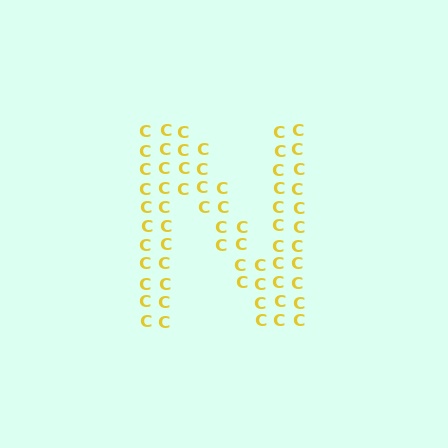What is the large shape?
The large shape is the letter N.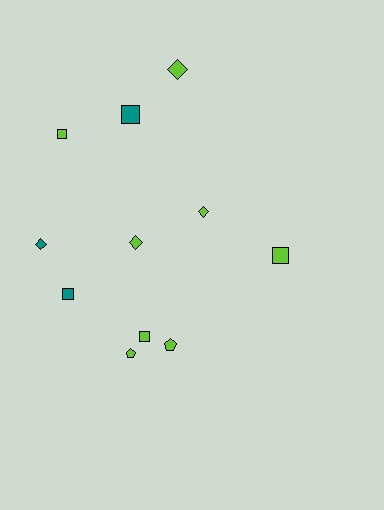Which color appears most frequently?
Lime, with 8 objects.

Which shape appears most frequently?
Square, with 5 objects.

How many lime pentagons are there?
There are 2 lime pentagons.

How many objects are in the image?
There are 11 objects.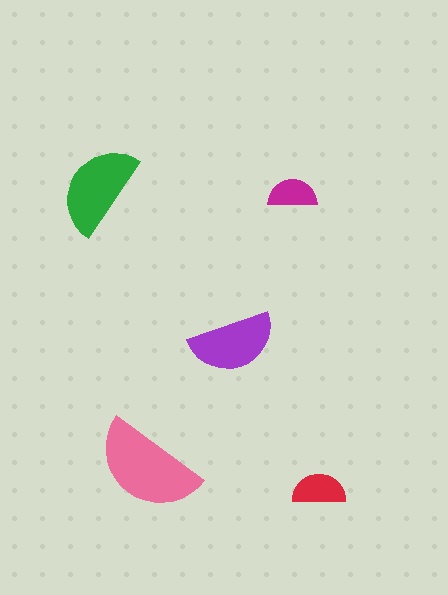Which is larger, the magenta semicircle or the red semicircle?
The red one.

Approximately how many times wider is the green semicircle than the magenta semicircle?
About 2 times wider.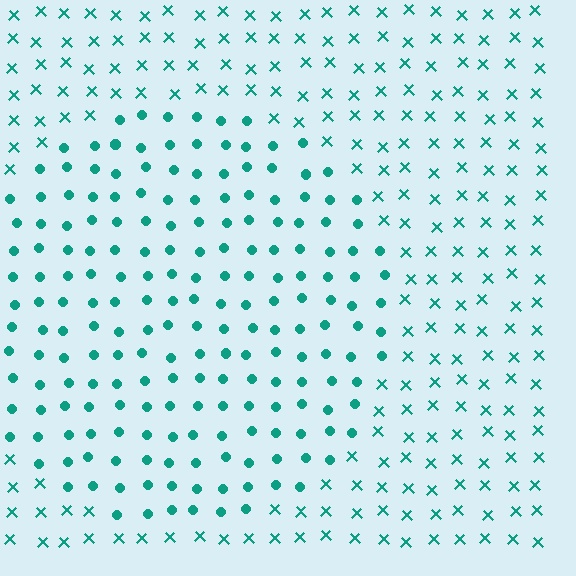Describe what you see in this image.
The image is filled with small teal elements arranged in a uniform grid. A circle-shaped region contains circles, while the surrounding area contains X marks. The boundary is defined purely by the change in element shape.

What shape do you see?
I see a circle.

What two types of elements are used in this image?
The image uses circles inside the circle region and X marks outside it.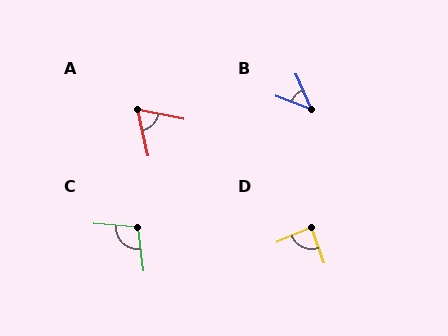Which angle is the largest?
C, at approximately 103 degrees.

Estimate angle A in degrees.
Approximately 65 degrees.